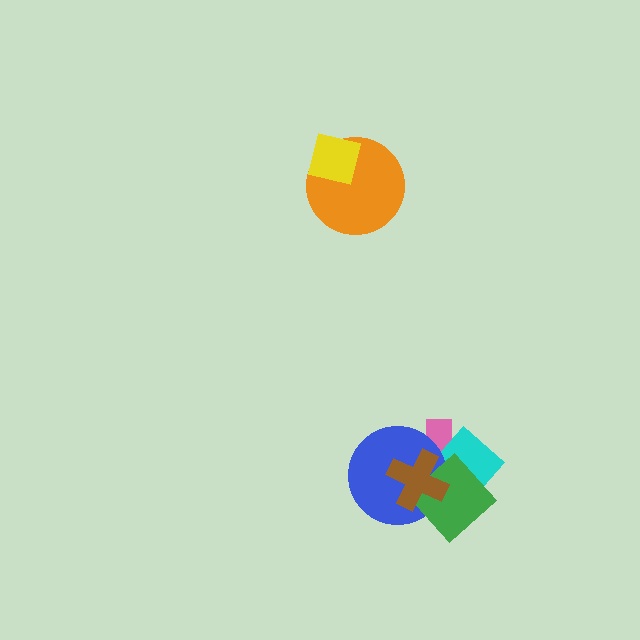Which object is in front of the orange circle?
The yellow square is in front of the orange circle.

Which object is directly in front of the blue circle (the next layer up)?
The green diamond is directly in front of the blue circle.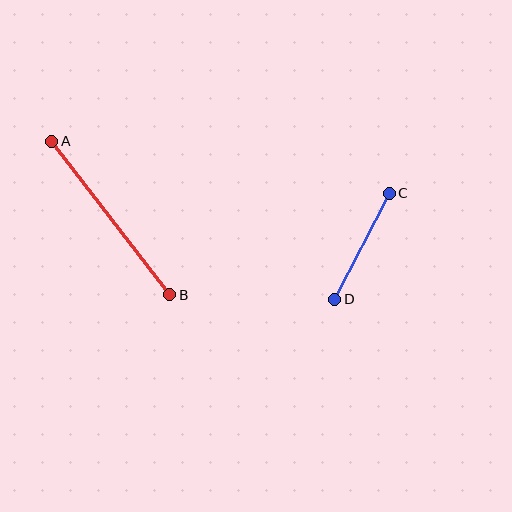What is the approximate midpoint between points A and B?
The midpoint is at approximately (111, 218) pixels.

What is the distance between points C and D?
The distance is approximately 119 pixels.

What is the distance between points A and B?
The distance is approximately 194 pixels.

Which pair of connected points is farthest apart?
Points A and B are farthest apart.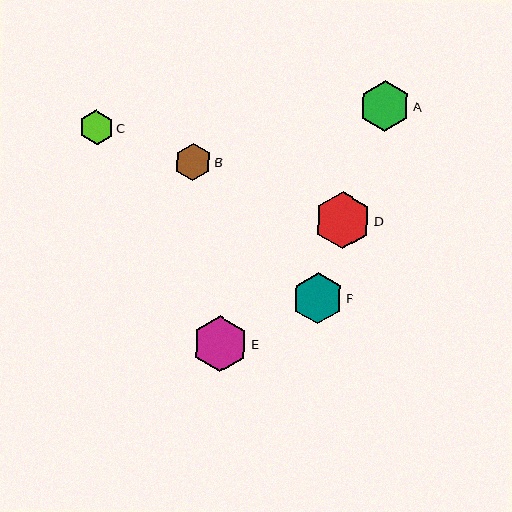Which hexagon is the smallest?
Hexagon C is the smallest with a size of approximately 35 pixels.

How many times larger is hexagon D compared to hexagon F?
Hexagon D is approximately 1.1 times the size of hexagon F.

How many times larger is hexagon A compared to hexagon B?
Hexagon A is approximately 1.4 times the size of hexagon B.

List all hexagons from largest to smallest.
From largest to smallest: D, E, F, A, B, C.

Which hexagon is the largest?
Hexagon D is the largest with a size of approximately 56 pixels.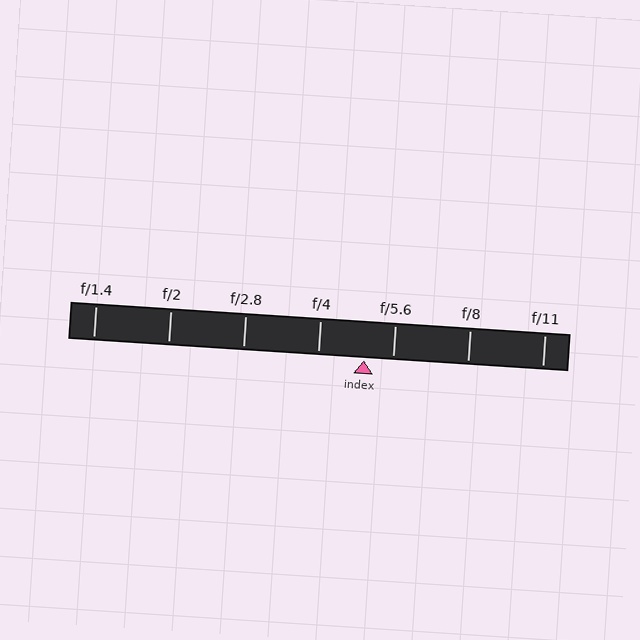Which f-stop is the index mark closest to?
The index mark is closest to f/5.6.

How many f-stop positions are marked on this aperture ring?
There are 7 f-stop positions marked.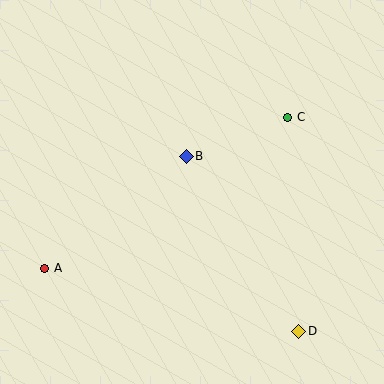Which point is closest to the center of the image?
Point B at (186, 156) is closest to the center.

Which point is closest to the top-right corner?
Point C is closest to the top-right corner.